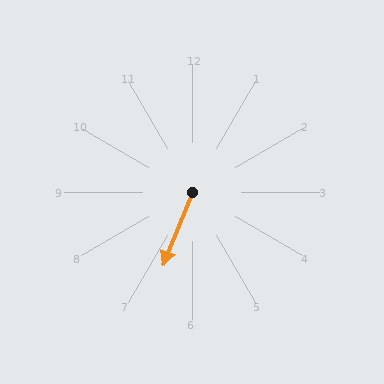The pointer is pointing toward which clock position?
Roughly 7 o'clock.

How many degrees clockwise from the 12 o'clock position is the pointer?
Approximately 202 degrees.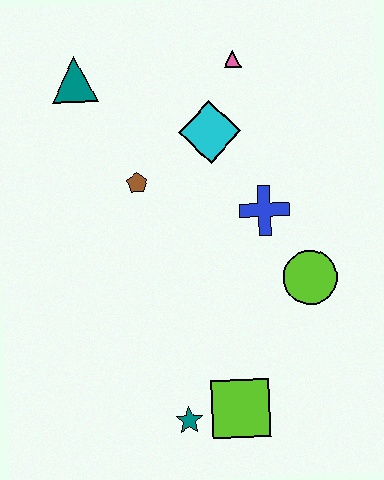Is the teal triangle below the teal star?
No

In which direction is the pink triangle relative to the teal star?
The pink triangle is above the teal star.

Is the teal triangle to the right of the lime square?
No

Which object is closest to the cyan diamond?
The pink triangle is closest to the cyan diamond.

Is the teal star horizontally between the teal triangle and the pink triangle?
Yes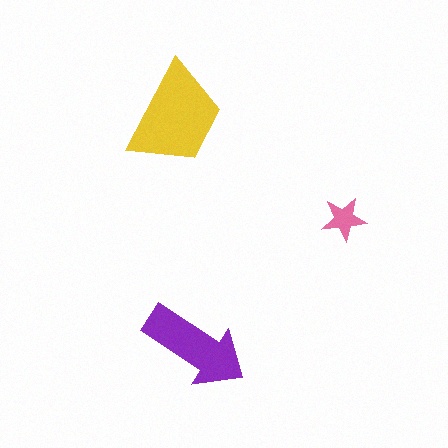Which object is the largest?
The yellow trapezoid.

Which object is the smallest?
The pink star.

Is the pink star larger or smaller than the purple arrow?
Smaller.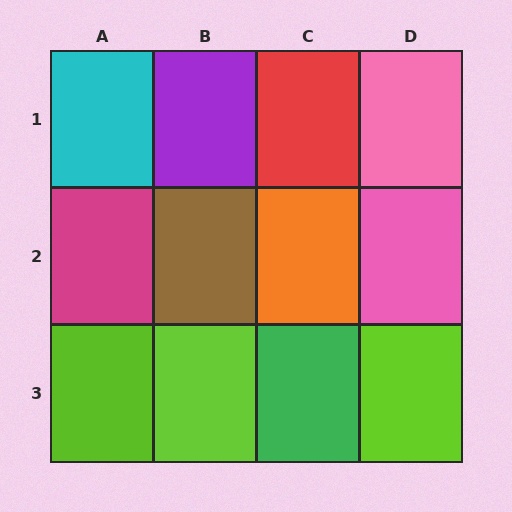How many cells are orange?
1 cell is orange.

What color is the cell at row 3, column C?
Green.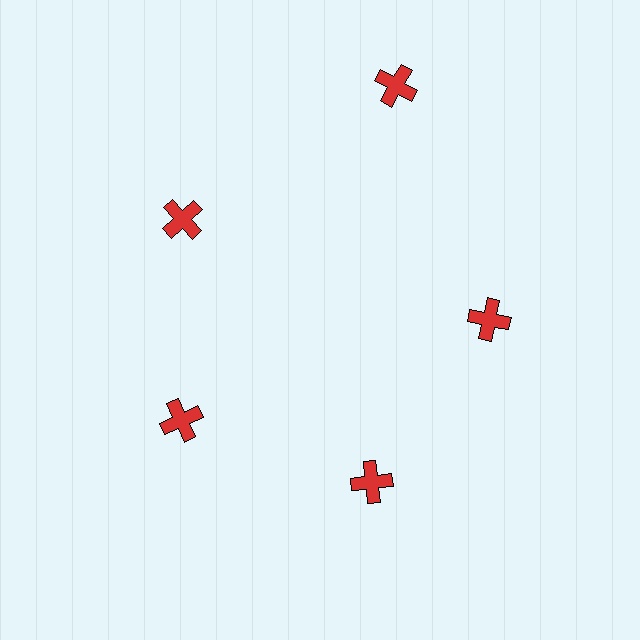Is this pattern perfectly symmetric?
No. The 5 red crosses are arranged in a ring, but one element near the 1 o'clock position is pushed outward from the center, breaking the 5-fold rotational symmetry.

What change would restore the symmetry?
The symmetry would be restored by moving it inward, back onto the ring so that all 5 crosses sit at equal angles and equal distance from the center.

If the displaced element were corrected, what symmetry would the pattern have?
It would have 5-fold rotational symmetry — the pattern would map onto itself every 72 degrees.